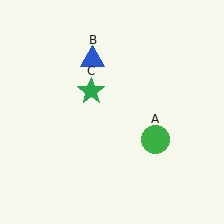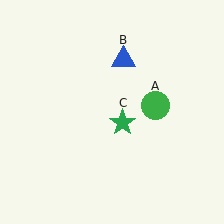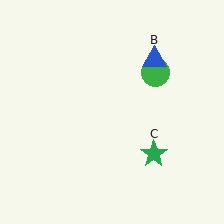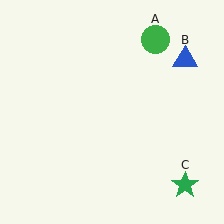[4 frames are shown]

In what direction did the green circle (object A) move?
The green circle (object A) moved up.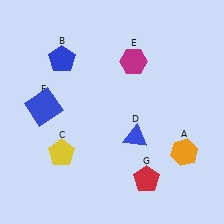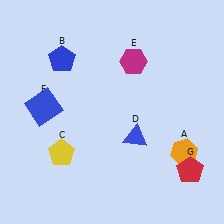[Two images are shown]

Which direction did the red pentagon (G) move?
The red pentagon (G) moved right.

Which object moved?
The red pentagon (G) moved right.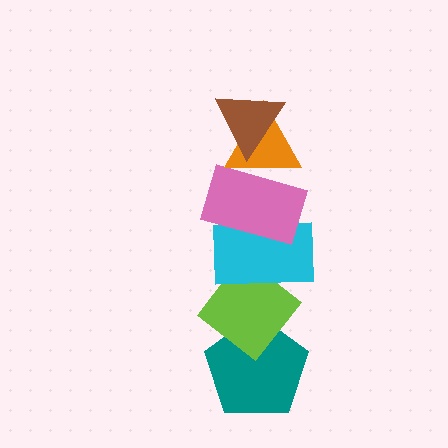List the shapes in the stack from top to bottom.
From top to bottom: the brown triangle, the orange triangle, the pink rectangle, the cyan rectangle, the lime diamond, the teal pentagon.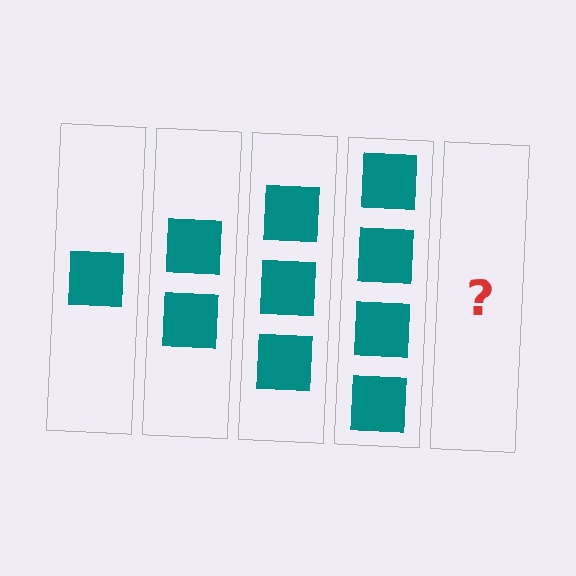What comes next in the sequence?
The next element should be 5 squares.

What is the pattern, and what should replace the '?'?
The pattern is that each step adds one more square. The '?' should be 5 squares.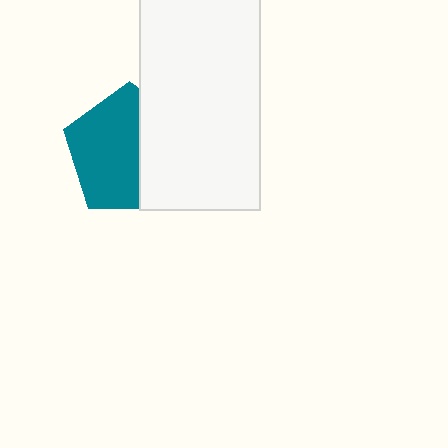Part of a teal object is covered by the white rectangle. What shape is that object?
It is a pentagon.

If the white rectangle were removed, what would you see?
You would see the complete teal pentagon.